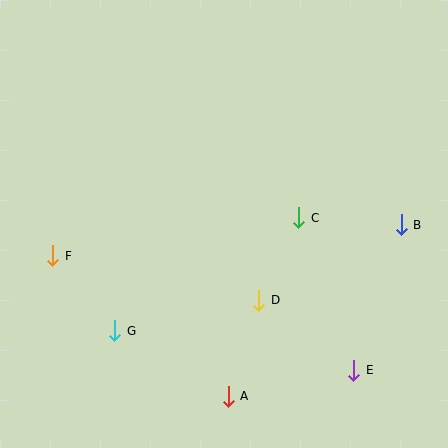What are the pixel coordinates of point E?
Point E is at (354, 370).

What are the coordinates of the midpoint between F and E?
The midpoint between F and E is at (203, 313).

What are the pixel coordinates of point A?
Point A is at (228, 396).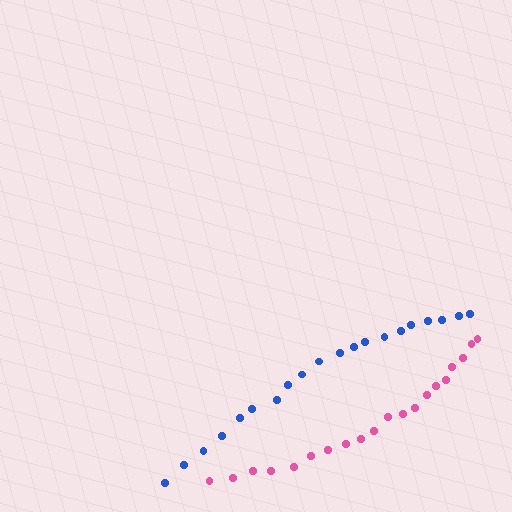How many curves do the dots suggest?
There are 2 distinct paths.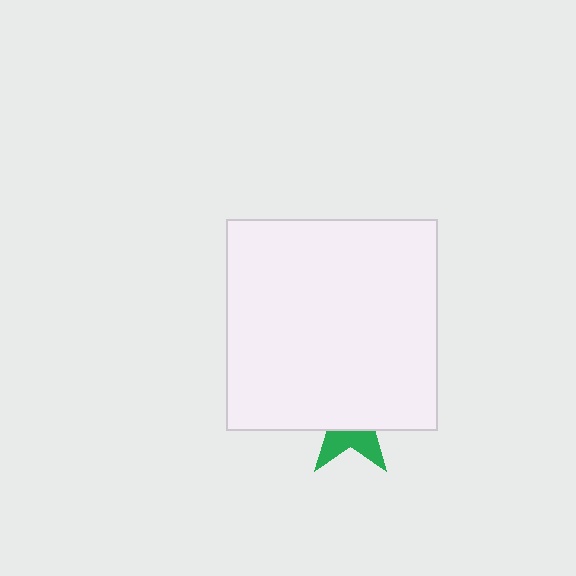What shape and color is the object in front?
The object in front is a white square.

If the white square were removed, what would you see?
You would see the complete green star.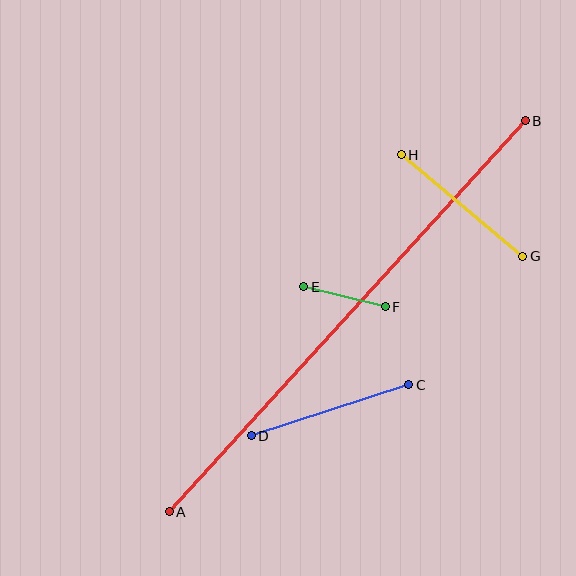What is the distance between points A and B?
The distance is approximately 529 pixels.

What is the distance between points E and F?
The distance is approximately 84 pixels.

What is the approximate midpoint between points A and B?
The midpoint is at approximately (347, 316) pixels.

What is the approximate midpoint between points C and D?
The midpoint is at approximately (330, 410) pixels.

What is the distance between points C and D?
The distance is approximately 166 pixels.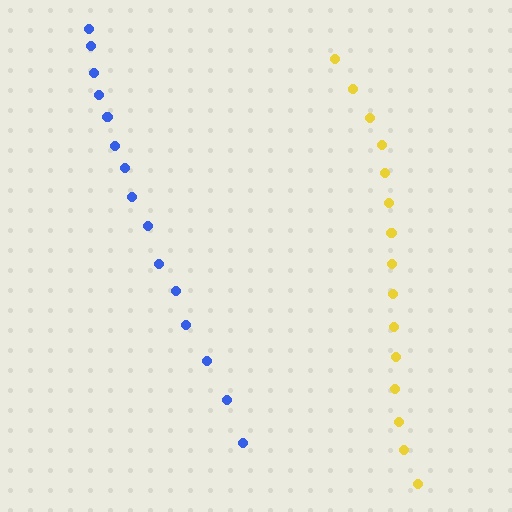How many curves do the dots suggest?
There are 2 distinct paths.